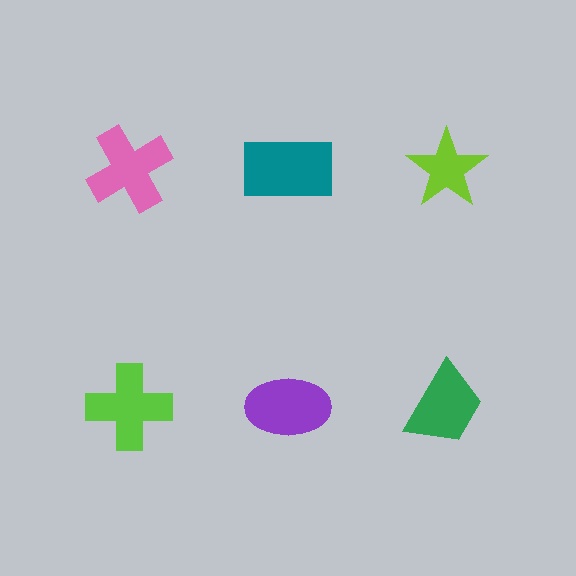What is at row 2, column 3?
A green trapezoid.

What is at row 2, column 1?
A lime cross.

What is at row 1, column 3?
A lime star.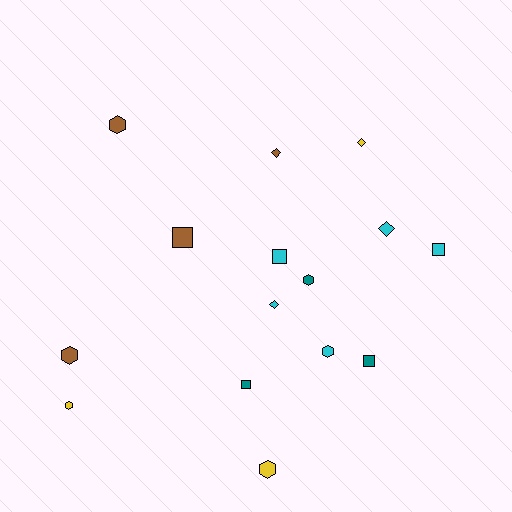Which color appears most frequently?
Cyan, with 5 objects.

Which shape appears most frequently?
Hexagon, with 6 objects.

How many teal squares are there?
There are 2 teal squares.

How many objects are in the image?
There are 15 objects.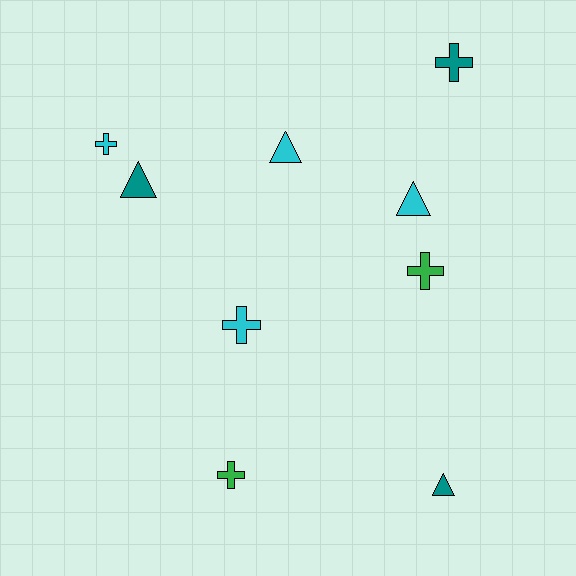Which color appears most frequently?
Cyan, with 4 objects.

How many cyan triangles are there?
There are 2 cyan triangles.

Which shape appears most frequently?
Cross, with 5 objects.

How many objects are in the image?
There are 9 objects.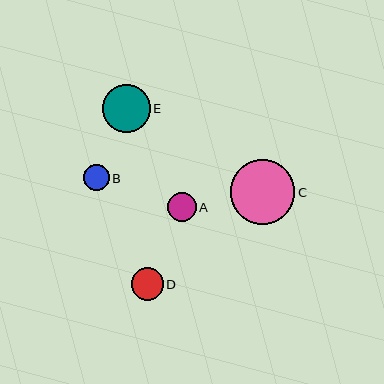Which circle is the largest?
Circle C is the largest with a size of approximately 64 pixels.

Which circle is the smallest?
Circle B is the smallest with a size of approximately 26 pixels.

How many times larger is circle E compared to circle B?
Circle E is approximately 1.9 times the size of circle B.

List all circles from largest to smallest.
From largest to smallest: C, E, D, A, B.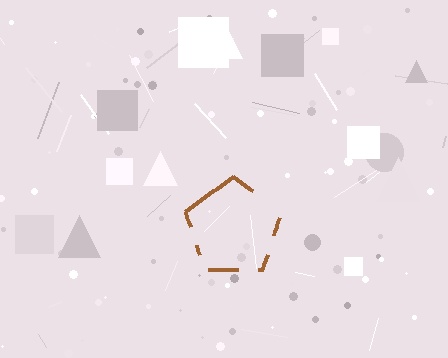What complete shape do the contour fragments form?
The contour fragments form a pentagon.